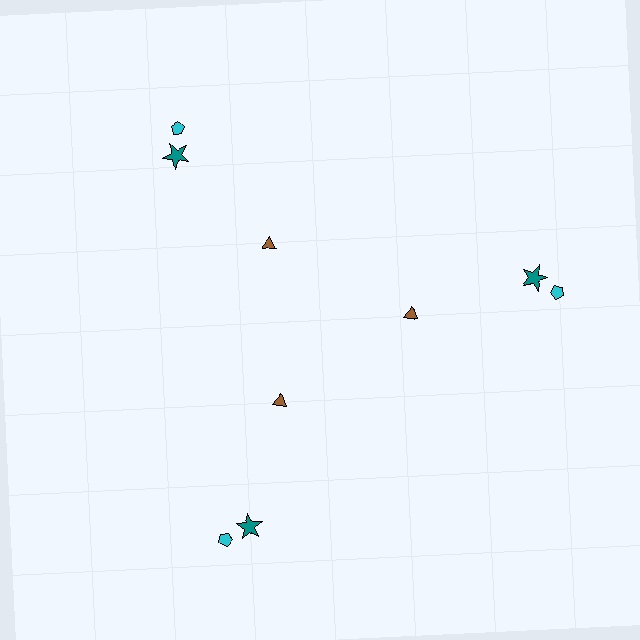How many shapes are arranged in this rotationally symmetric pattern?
There are 9 shapes, arranged in 3 groups of 3.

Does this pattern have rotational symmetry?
Yes, this pattern has 3-fold rotational symmetry. It looks the same after rotating 120 degrees around the center.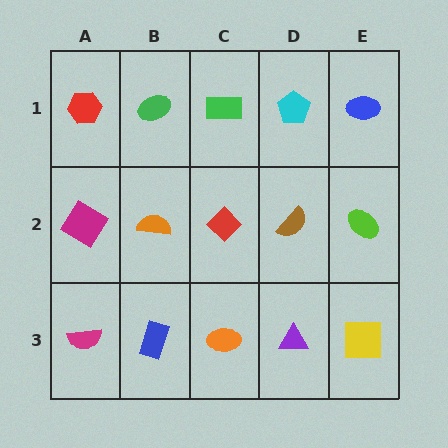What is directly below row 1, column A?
A magenta diamond.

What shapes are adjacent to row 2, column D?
A cyan pentagon (row 1, column D), a purple triangle (row 3, column D), a red diamond (row 2, column C), a lime ellipse (row 2, column E).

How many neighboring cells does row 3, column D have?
3.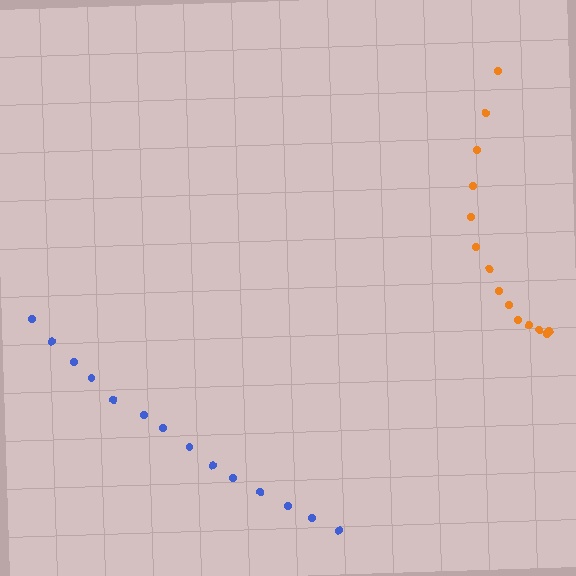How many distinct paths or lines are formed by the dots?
There are 2 distinct paths.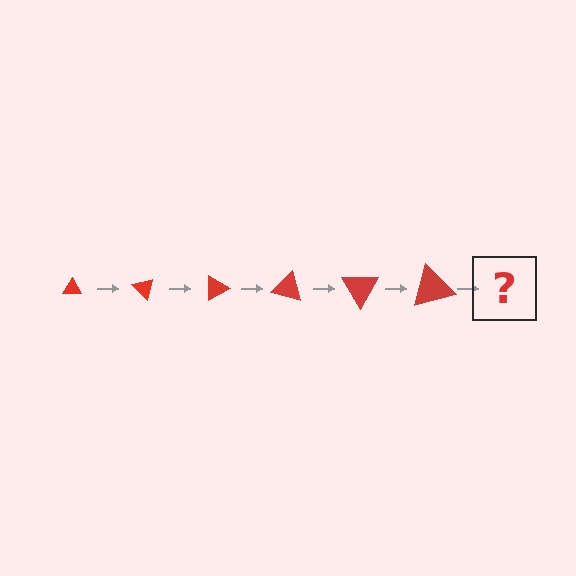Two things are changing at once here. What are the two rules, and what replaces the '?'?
The two rules are that the triangle grows larger each step and it rotates 45 degrees each step. The '?' should be a triangle, larger than the previous one and rotated 270 degrees from the start.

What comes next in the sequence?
The next element should be a triangle, larger than the previous one and rotated 270 degrees from the start.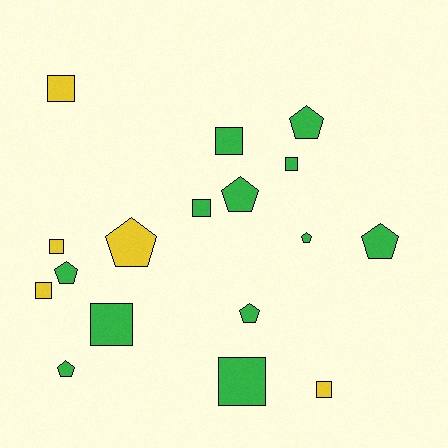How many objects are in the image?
There are 17 objects.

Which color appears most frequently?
Green, with 12 objects.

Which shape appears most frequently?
Square, with 9 objects.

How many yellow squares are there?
There are 4 yellow squares.